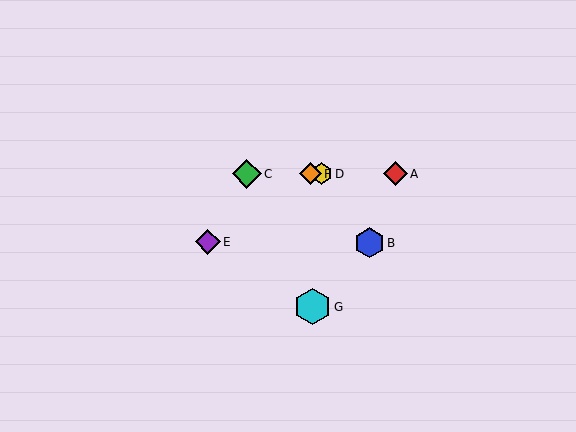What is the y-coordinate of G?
Object G is at y≈307.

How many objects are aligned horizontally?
4 objects (A, C, D, F) are aligned horizontally.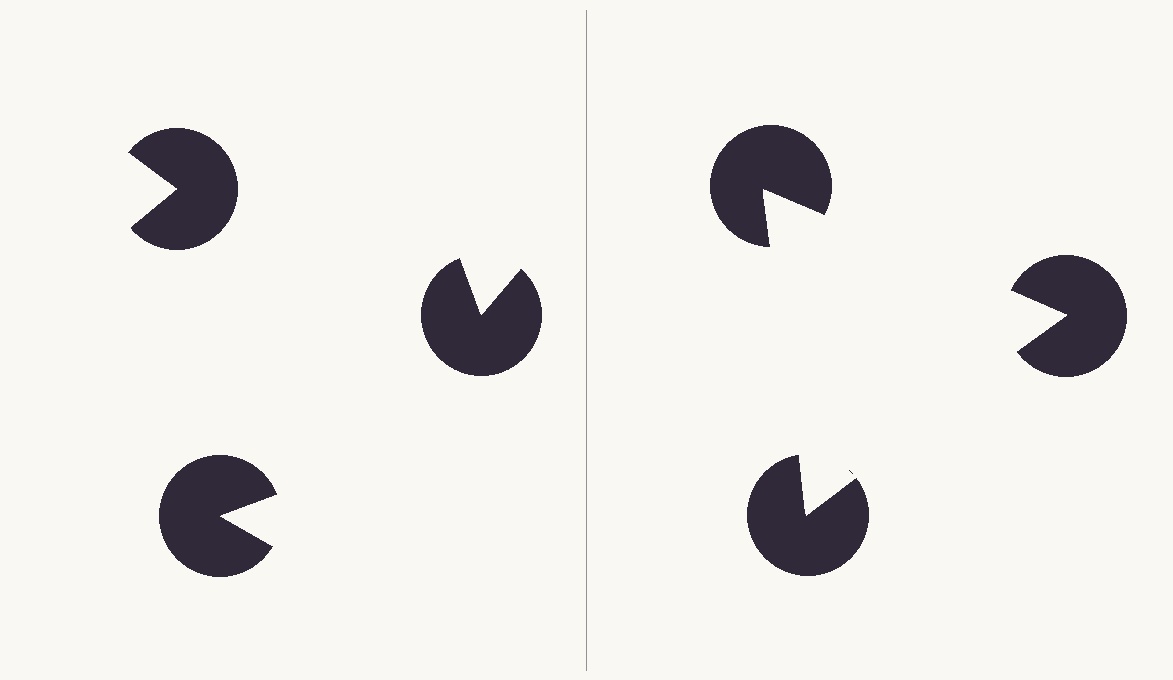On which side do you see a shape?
An illusory triangle appears on the right side. On the left side the wedge cuts are rotated, so no coherent shape forms.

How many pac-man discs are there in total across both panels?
6 — 3 on each side.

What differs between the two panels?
The pac-man discs are positioned identically on both sides; only the wedge orientations differ. On the right they align to a triangle; on the left they are misaligned.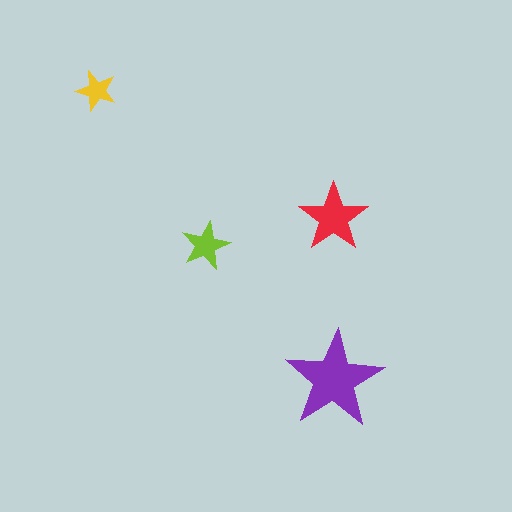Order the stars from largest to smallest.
the purple one, the red one, the lime one, the yellow one.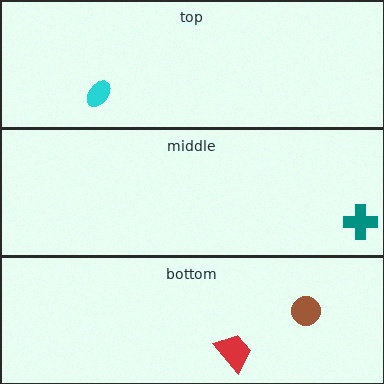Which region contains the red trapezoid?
The bottom region.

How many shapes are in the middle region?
1.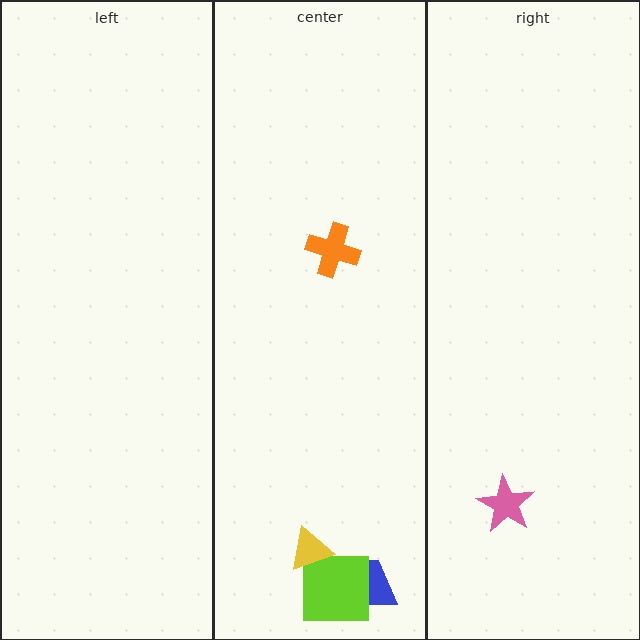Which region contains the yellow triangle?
The center region.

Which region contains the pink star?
The right region.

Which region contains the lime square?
The center region.